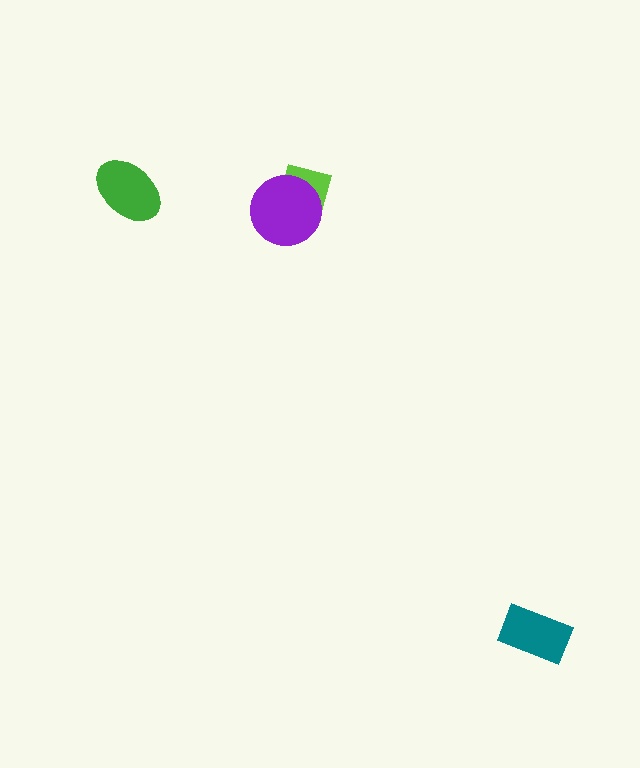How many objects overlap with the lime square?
1 object overlaps with the lime square.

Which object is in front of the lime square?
The purple circle is in front of the lime square.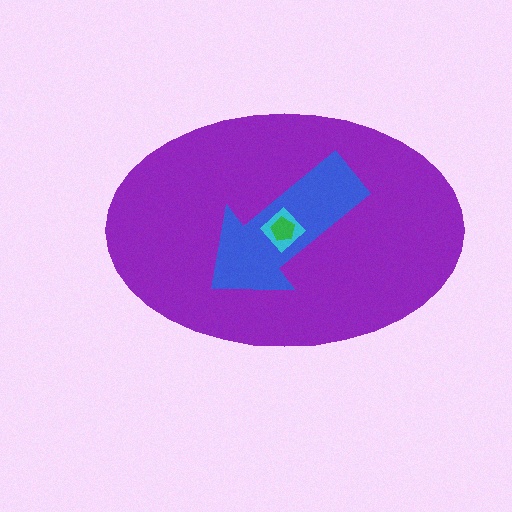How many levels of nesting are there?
4.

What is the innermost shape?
The green pentagon.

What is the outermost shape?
The purple ellipse.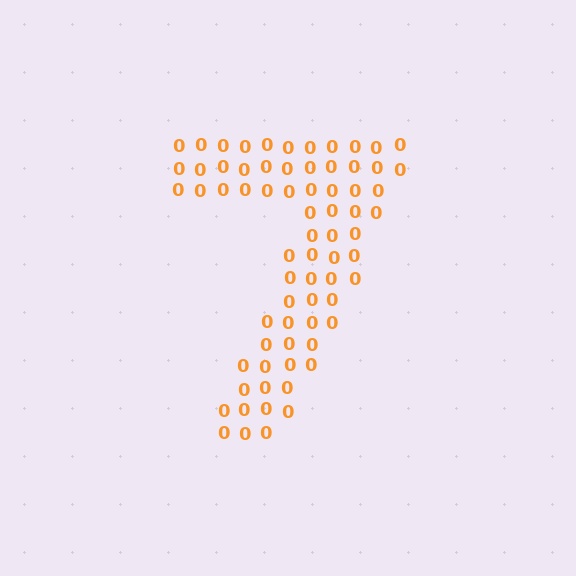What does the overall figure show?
The overall figure shows the digit 7.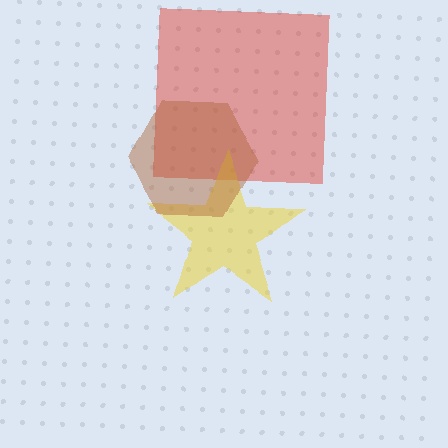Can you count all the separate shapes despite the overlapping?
Yes, there are 3 separate shapes.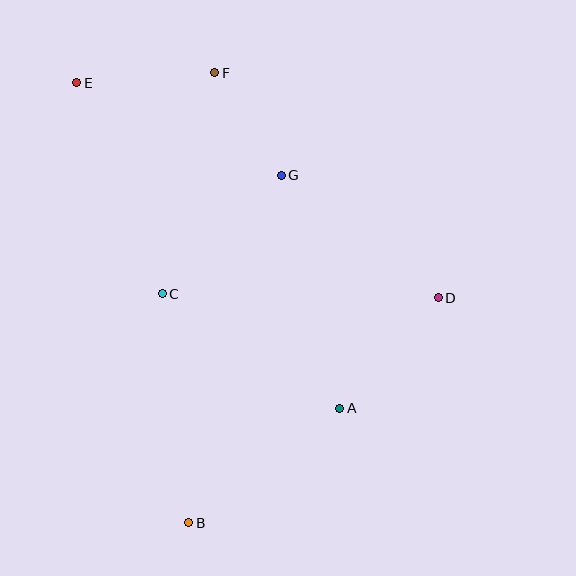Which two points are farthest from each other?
Points B and E are farthest from each other.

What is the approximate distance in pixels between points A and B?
The distance between A and B is approximately 190 pixels.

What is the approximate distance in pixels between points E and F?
The distance between E and F is approximately 139 pixels.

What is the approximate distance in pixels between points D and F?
The distance between D and F is approximately 317 pixels.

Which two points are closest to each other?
Points F and G are closest to each other.